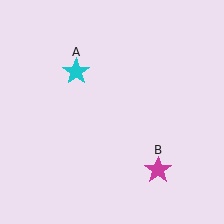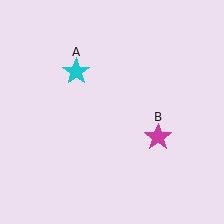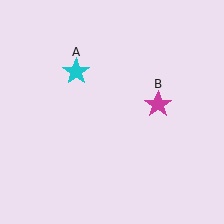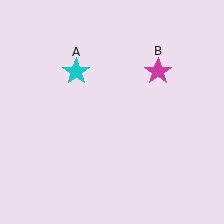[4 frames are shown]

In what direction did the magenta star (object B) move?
The magenta star (object B) moved up.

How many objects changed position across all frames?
1 object changed position: magenta star (object B).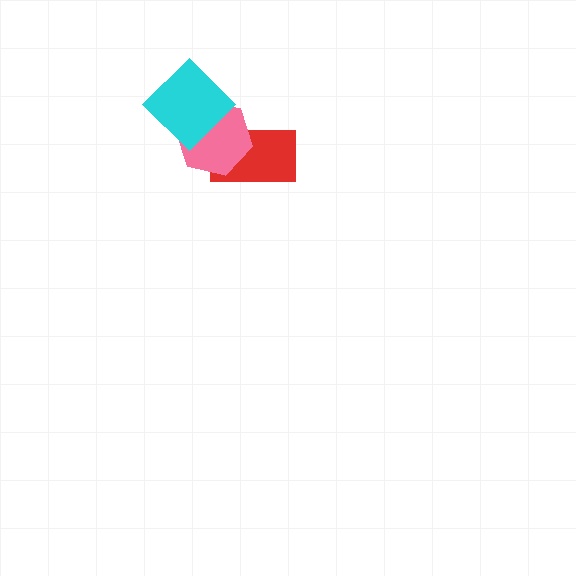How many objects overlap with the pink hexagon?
2 objects overlap with the pink hexagon.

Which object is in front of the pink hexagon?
The cyan diamond is in front of the pink hexagon.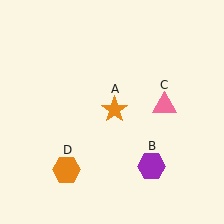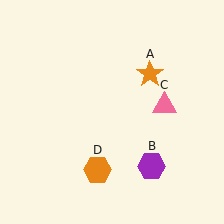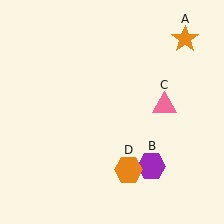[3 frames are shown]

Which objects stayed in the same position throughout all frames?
Purple hexagon (object B) and pink triangle (object C) remained stationary.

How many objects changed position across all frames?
2 objects changed position: orange star (object A), orange hexagon (object D).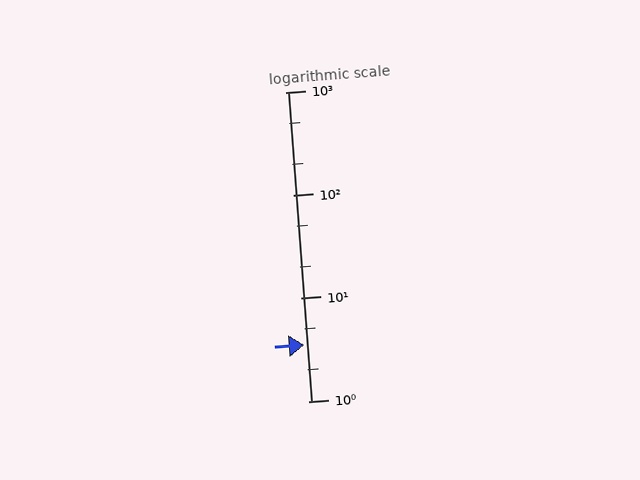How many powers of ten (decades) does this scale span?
The scale spans 3 decades, from 1 to 1000.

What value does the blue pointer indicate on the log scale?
The pointer indicates approximately 3.5.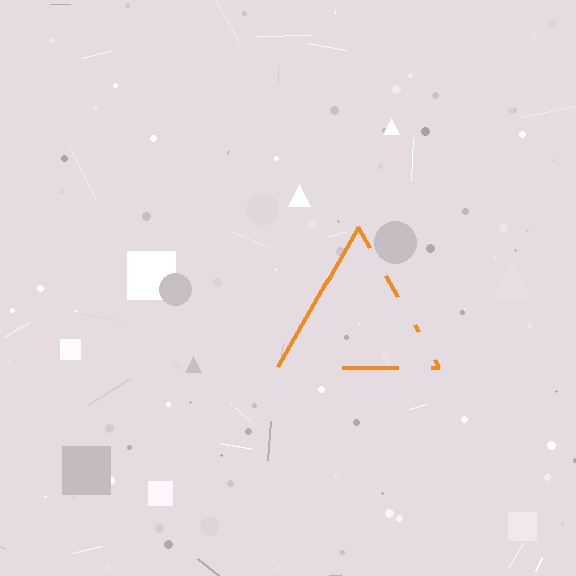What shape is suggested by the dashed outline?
The dashed outline suggests a triangle.